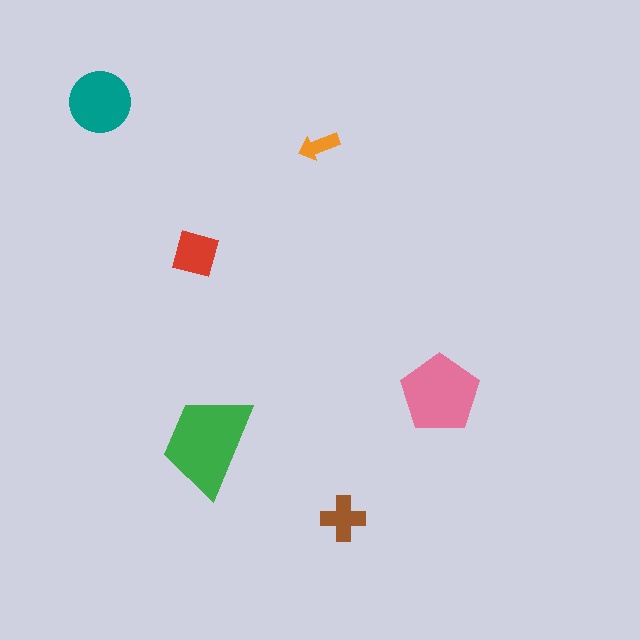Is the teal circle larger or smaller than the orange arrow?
Larger.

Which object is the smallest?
The orange arrow.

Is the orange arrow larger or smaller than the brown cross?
Smaller.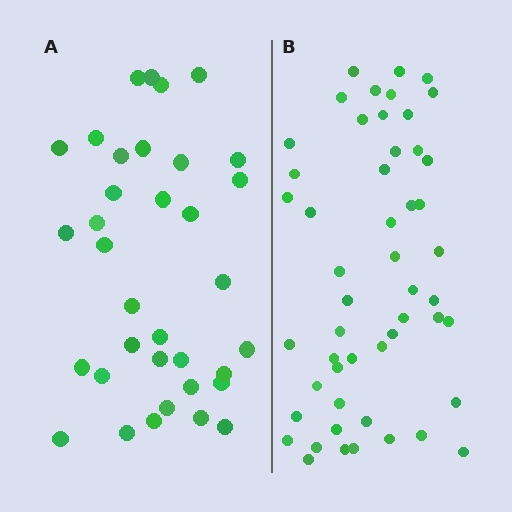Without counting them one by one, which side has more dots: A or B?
Region B (the right region) has more dots.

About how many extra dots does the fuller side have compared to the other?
Region B has approximately 15 more dots than region A.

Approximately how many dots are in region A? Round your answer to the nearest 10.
About 40 dots. (The exact count is 35, which rounds to 40.)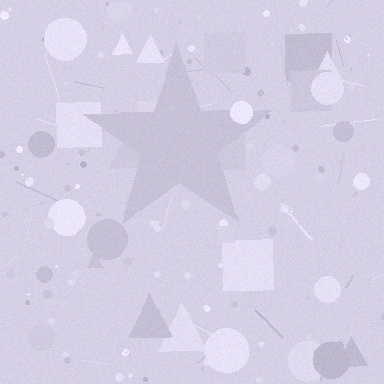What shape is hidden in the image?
A star is hidden in the image.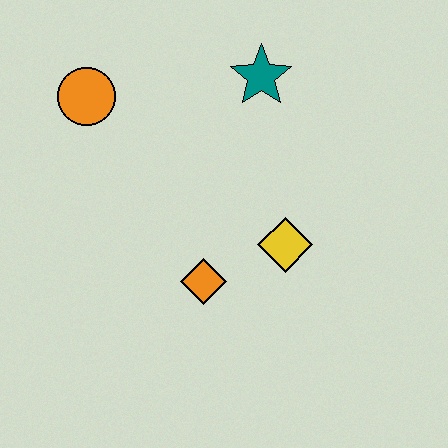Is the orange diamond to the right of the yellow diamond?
No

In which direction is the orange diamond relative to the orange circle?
The orange diamond is below the orange circle.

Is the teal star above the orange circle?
Yes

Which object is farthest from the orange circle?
The yellow diamond is farthest from the orange circle.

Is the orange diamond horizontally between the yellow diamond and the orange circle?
Yes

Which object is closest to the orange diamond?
The yellow diamond is closest to the orange diamond.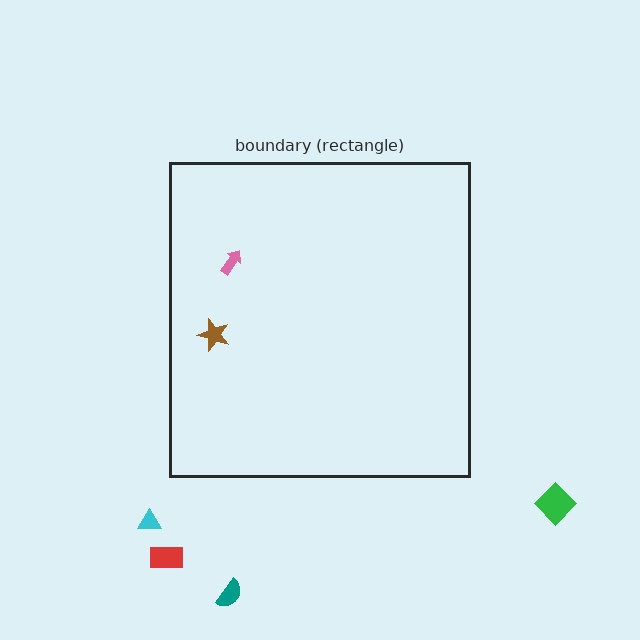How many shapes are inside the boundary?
2 inside, 4 outside.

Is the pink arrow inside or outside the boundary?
Inside.